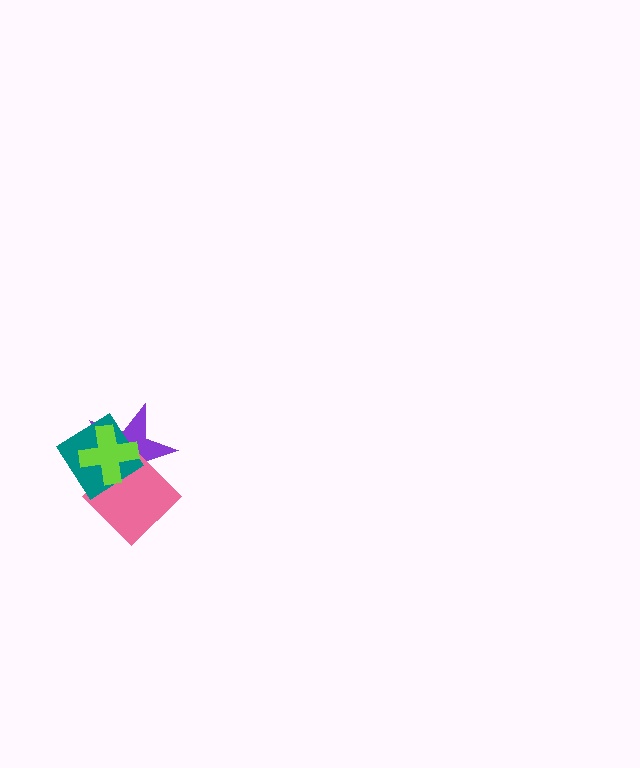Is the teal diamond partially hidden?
Yes, it is partially covered by another shape.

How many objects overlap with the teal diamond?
3 objects overlap with the teal diamond.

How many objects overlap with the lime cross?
3 objects overlap with the lime cross.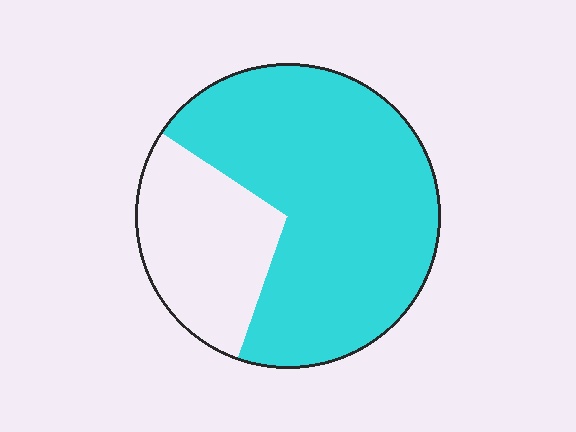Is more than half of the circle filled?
Yes.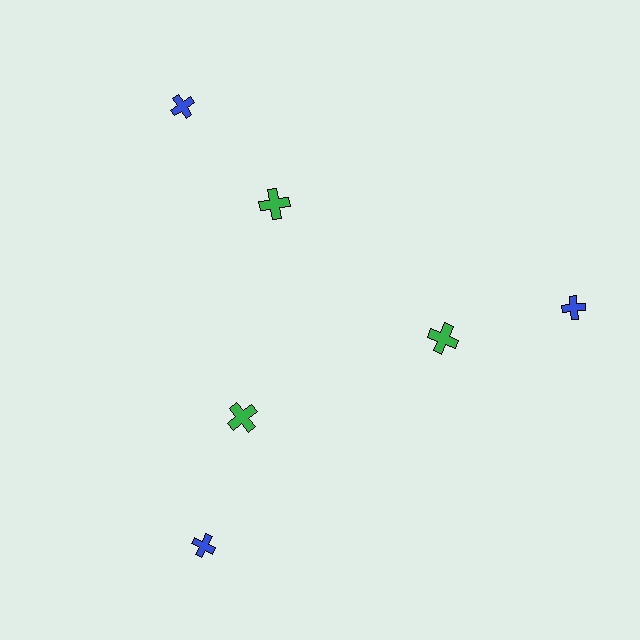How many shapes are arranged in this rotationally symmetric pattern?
There are 6 shapes, arranged in 3 groups of 2.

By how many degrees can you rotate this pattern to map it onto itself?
The pattern maps onto itself every 120 degrees of rotation.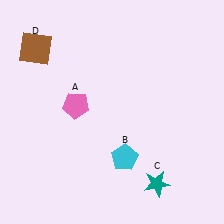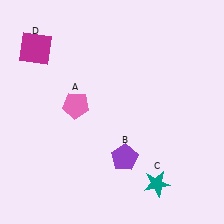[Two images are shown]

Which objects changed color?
B changed from cyan to purple. D changed from brown to magenta.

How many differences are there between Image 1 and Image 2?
There are 2 differences between the two images.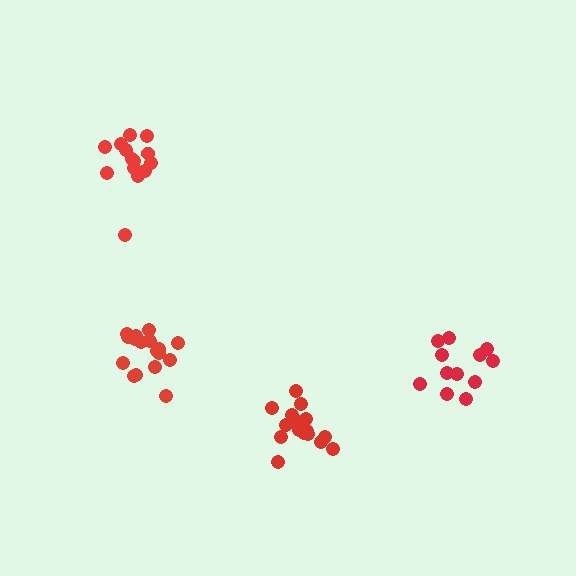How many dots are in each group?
Group 1: 15 dots, Group 2: 18 dots, Group 3: 12 dots, Group 4: 17 dots (62 total).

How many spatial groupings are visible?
There are 4 spatial groupings.